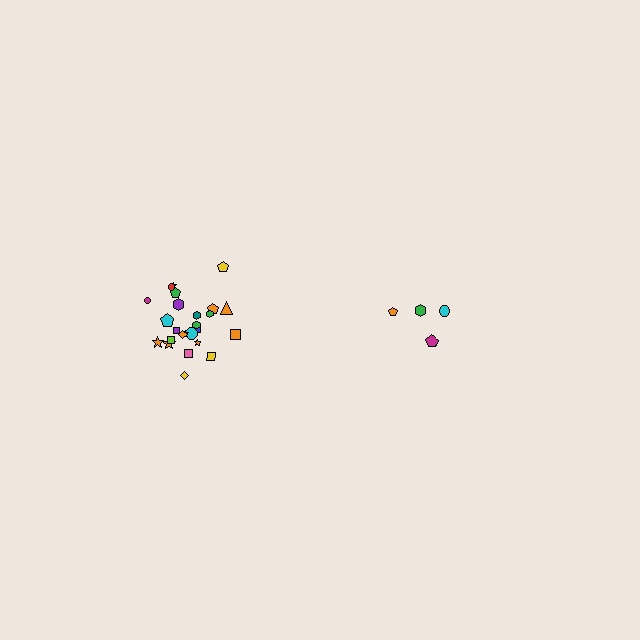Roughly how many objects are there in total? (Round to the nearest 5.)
Roughly 30 objects in total.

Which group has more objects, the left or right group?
The left group.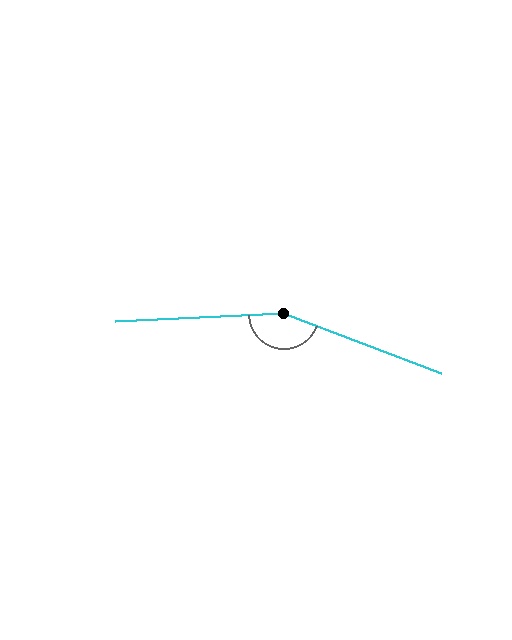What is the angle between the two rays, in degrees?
Approximately 156 degrees.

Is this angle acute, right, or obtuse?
It is obtuse.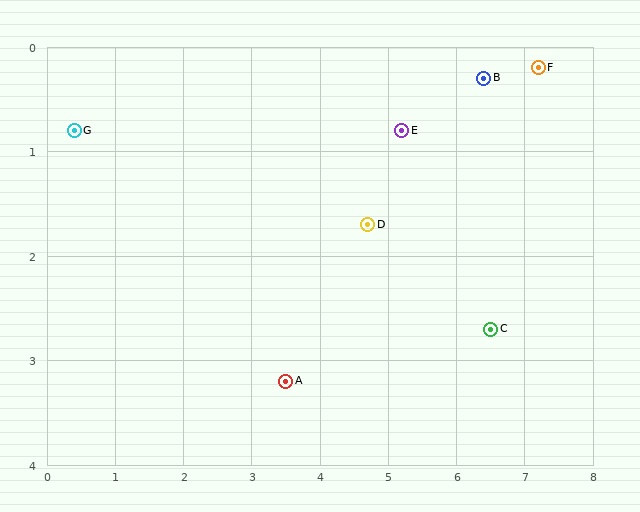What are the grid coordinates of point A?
Point A is at approximately (3.5, 3.2).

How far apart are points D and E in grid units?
Points D and E are about 1.0 grid units apart.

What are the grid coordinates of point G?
Point G is at approximately (0.4, 0.8).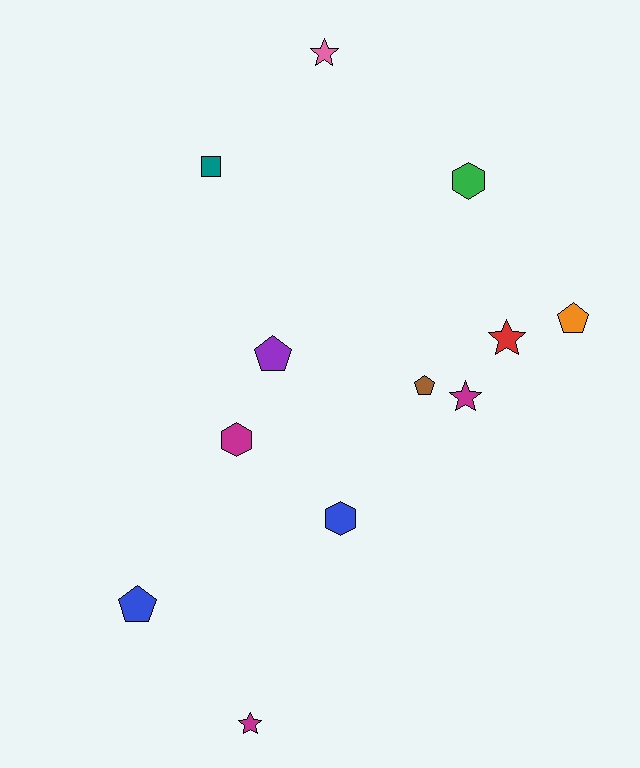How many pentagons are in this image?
There are 4 pentagons.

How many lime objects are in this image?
There are no lime objects.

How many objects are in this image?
There are 12 objects.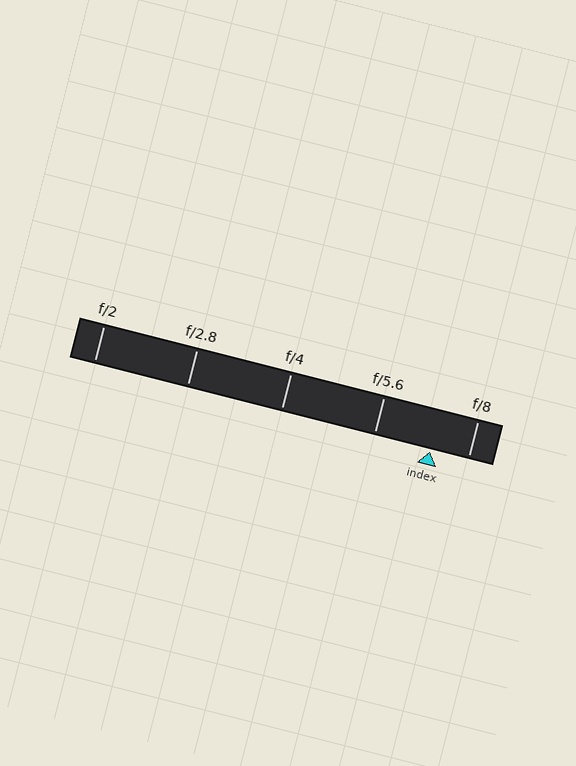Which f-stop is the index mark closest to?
The index mark is closest to f/8.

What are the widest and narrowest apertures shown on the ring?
The widest aperture shown is f/2 and the narrowest is f/8.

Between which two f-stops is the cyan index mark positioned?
The index mark is between f/5.6 and f/8.